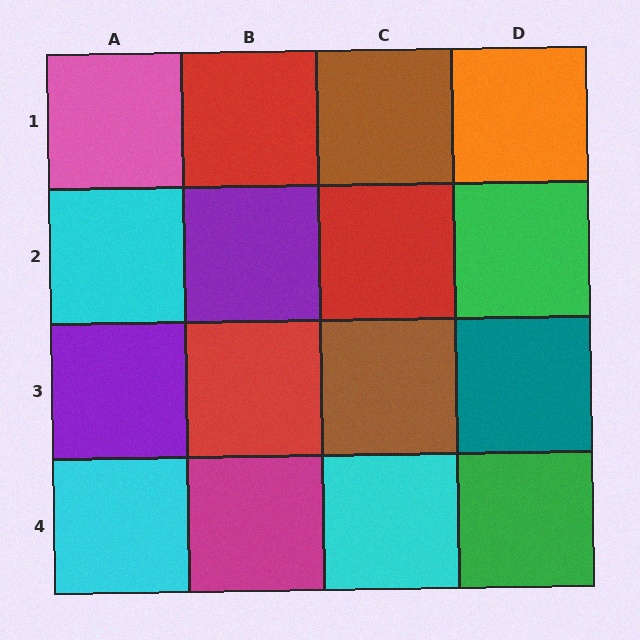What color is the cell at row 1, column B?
Red.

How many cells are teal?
1 cell is teal.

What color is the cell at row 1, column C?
Brown.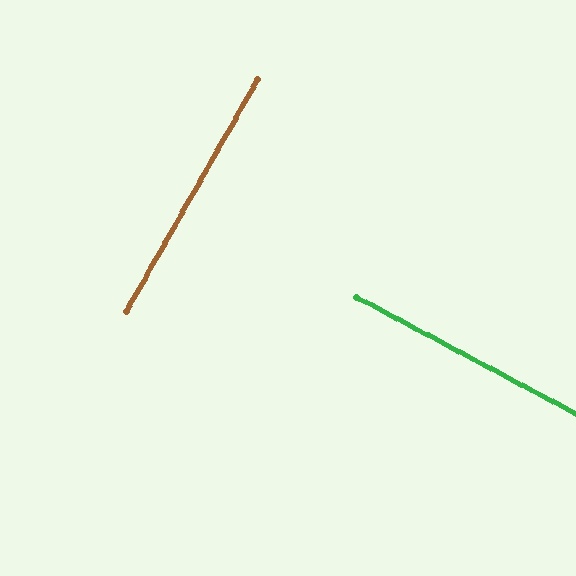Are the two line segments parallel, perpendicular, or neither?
Perpendicular — they meet at approximately 89°.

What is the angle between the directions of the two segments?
Approximately 89 degrees.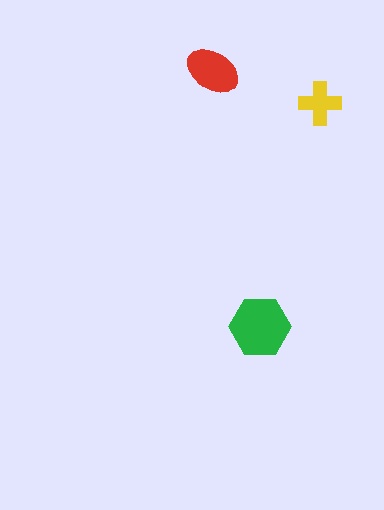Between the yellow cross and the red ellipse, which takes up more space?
The red ellipse.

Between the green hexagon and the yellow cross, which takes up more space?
The green hexagon.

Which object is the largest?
The green hexagon.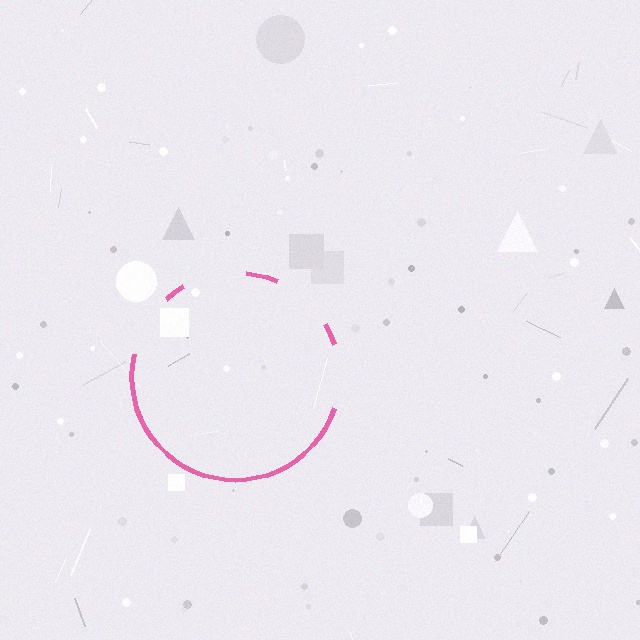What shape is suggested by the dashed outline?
The dashed outline suggests a circle.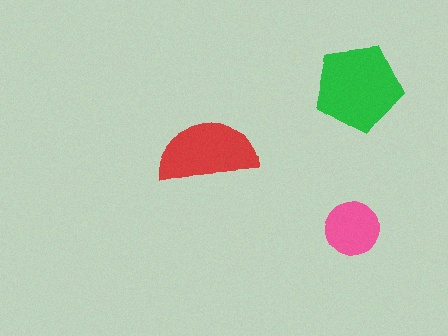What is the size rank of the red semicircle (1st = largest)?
2nd.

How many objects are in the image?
There are 3 objects in the image.